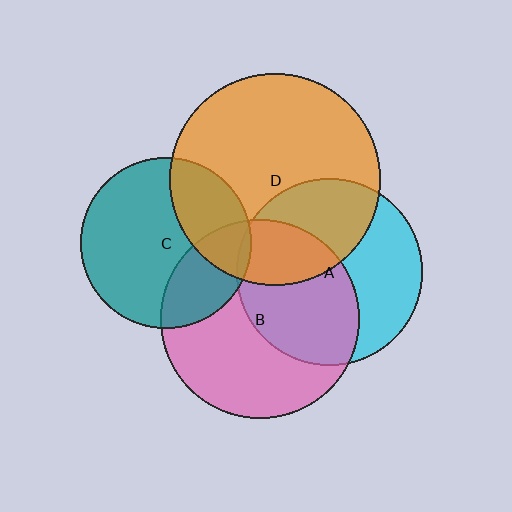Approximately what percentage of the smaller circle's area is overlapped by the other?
Approximately 20%.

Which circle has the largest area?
Circle D (orange).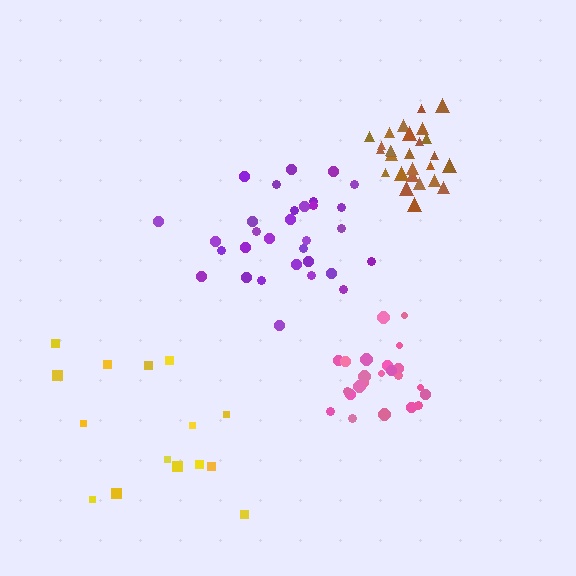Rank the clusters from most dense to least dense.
brown, pink, purple, yellow.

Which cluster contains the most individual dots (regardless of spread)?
Purple (31).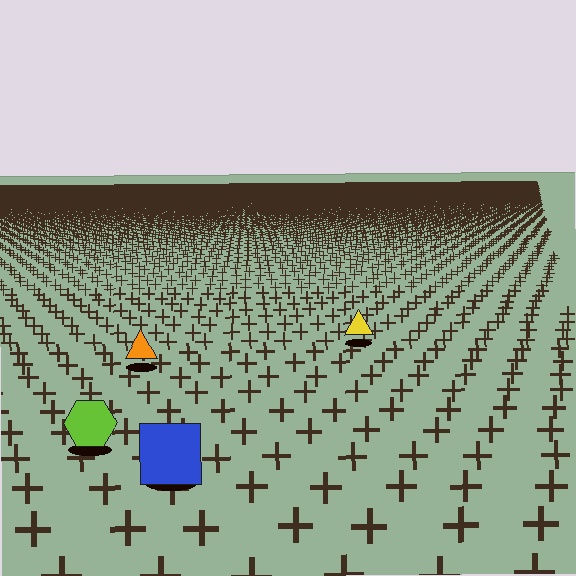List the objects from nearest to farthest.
From nearest to farthest: the blue square, the lime hexagon, the orange triangle, the yellow triangle.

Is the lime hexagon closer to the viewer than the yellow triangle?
Yes. The lime hexagon is closer — you can tell from the texture gradient: the ground texture is coarser near it.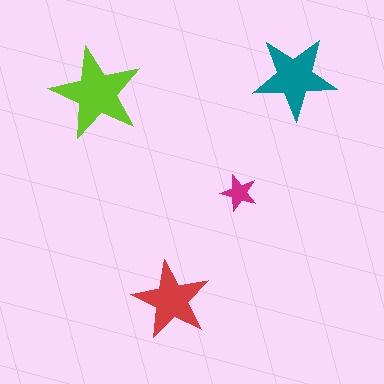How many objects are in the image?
There are 4 objects in the image.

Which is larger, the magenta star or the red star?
The red one.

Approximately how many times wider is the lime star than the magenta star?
About 2.5 times wider.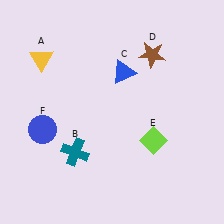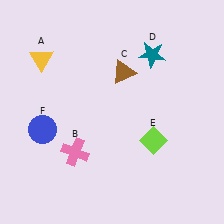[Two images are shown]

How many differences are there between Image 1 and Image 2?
There are 3 differences between the two images.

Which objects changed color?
B changed from teal to pink. C changed from blue to brown. D changed from brown to teal.